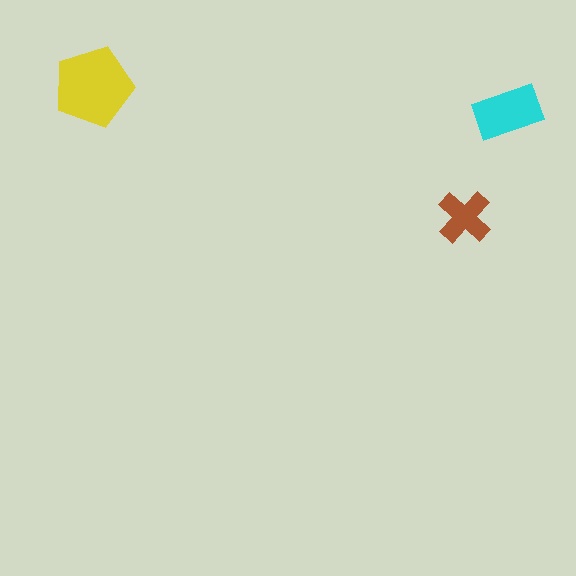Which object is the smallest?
The brown cross.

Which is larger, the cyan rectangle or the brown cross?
The cyan rectangle.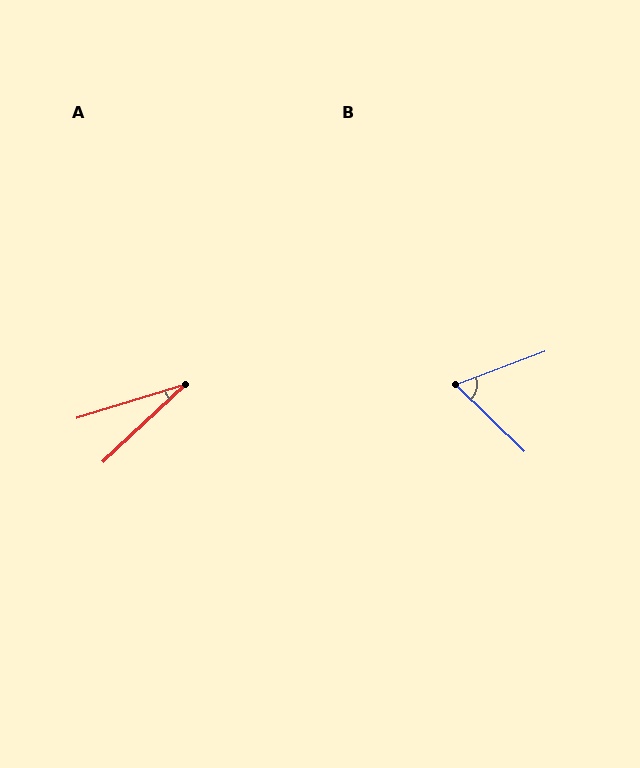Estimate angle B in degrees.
Approximately 64 degrees.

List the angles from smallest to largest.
A (26°), B (64°).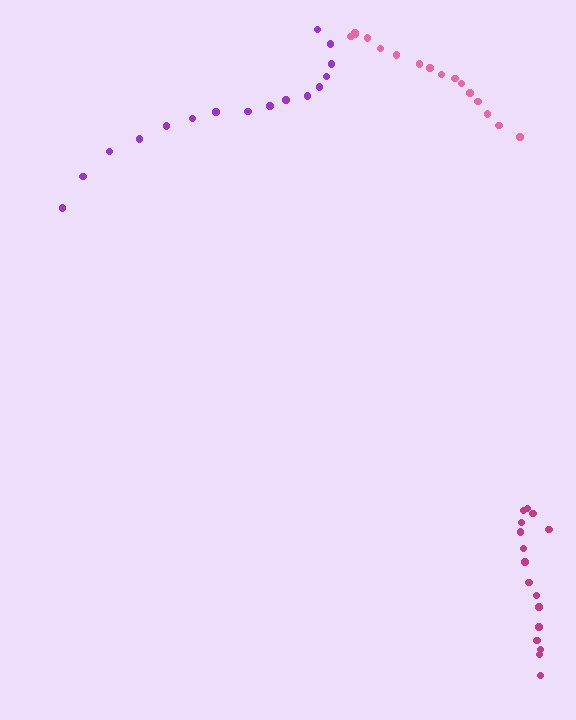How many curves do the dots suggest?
There are 3 distinct paths.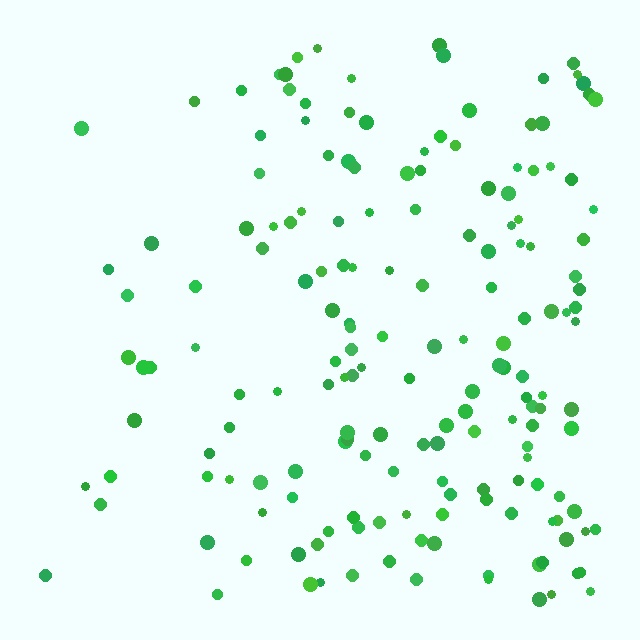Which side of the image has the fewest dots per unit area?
The left.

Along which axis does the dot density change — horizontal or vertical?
Horizontal.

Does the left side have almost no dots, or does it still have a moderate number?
Still a moderate number, just noticeably fewer than the right.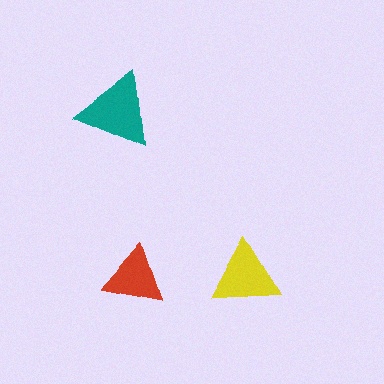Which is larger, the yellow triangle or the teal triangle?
The teal one.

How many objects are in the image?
There are 3 objects in the image.